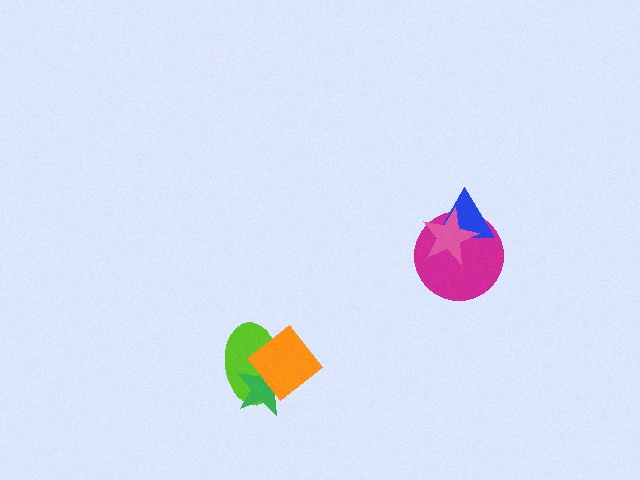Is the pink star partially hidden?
No, no other shape covers it.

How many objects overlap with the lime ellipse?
2 objects overlap with the lime ellipse.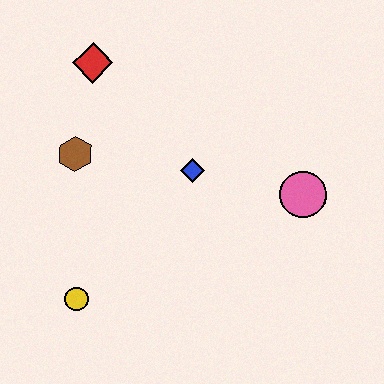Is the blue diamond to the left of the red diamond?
No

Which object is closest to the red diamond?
The brown hexagon is closest to the red diamond.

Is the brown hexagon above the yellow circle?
Yes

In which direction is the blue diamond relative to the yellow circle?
The blue diamond is above the yellow circle.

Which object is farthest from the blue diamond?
The yellow circle is farthest from the blue diamond.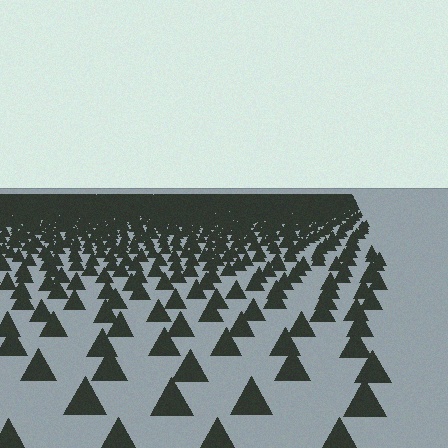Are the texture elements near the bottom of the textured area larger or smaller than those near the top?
Larger. Near the bottom, elements are closer to the viewer and appear at a bigger on-screen size.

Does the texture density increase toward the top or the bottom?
Density increases toward the top.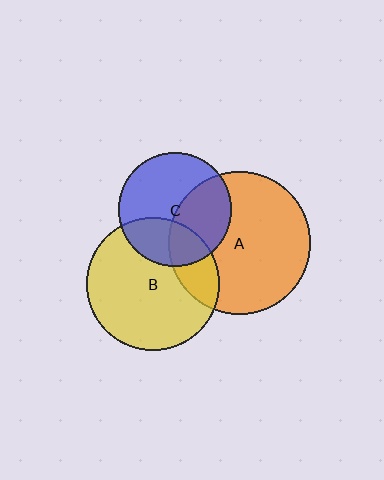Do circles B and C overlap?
Yes.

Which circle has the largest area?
Circle A (orange).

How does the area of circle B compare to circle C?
Approximately 1.4 times.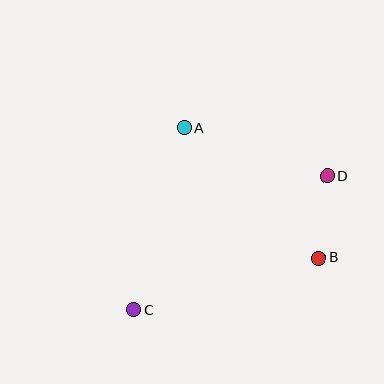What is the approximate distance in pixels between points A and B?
The distance between A and B is approximately 187 pixels.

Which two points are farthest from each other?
Points C and D are farthest from each other.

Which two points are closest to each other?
Points B and D are closest to each other.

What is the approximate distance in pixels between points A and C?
The distance between A and C is approximately 189 pixels.